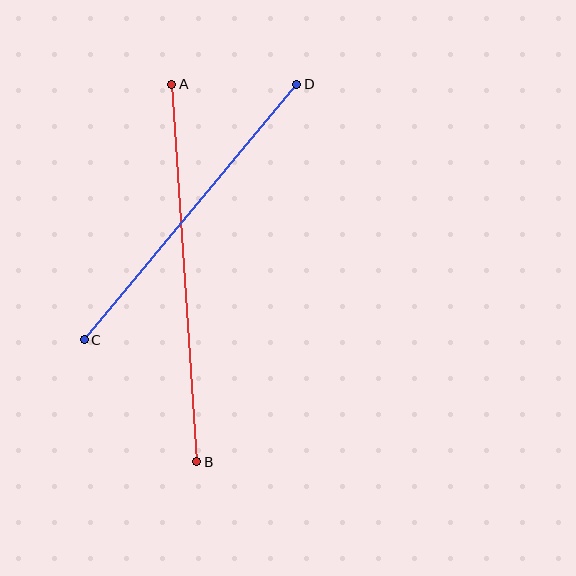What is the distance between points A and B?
The distance is approximately 378 pixels.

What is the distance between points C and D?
The distance is approximately 333 pixels.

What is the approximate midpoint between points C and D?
The midpoint is at approximately (190, 212) pixels.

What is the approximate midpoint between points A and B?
The midpoint is at approximately (184, 273) pixels.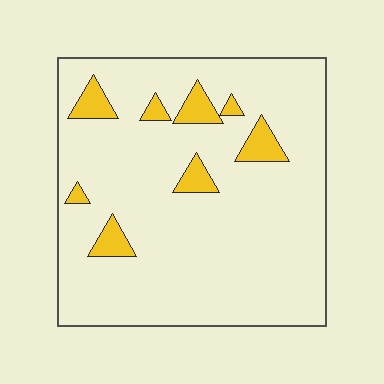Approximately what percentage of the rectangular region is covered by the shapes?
Approximately 10%.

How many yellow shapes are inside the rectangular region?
8.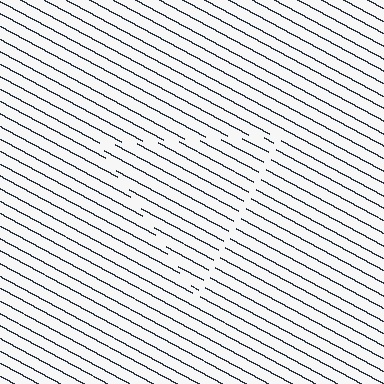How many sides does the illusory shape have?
3 sides — the line-ends trace a triangle.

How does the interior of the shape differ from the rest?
The interior of the shape contains the same grating, shifted by half a period — the contour is defined by the phase discontinuity where line-ends from the inner and outer gratings abut.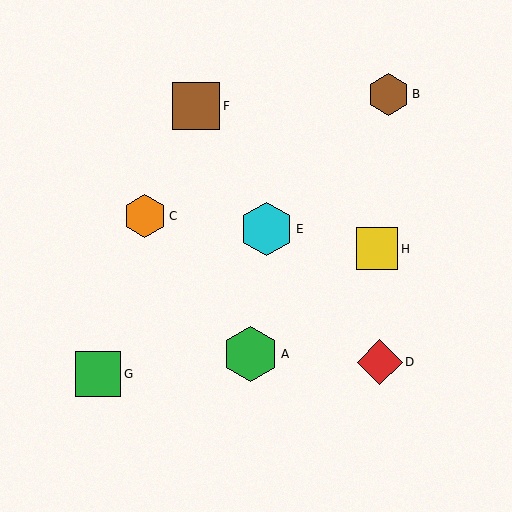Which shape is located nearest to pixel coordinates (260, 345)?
The green hexagon (labeled A) at (250, 354) is nearest to that location.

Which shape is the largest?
The green hexagon (labeled A) is the largest.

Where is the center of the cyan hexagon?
The center of the cyan hexagon is at (267, 229).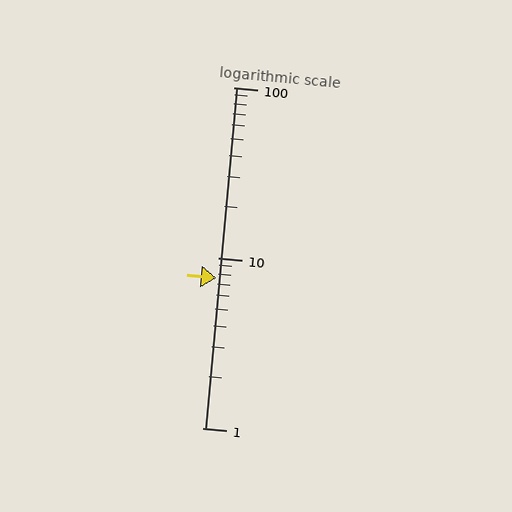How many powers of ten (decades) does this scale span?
The scale spans 2 decades, from 1 to 100.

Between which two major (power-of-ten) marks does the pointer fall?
The pointer is between 1 and 10.